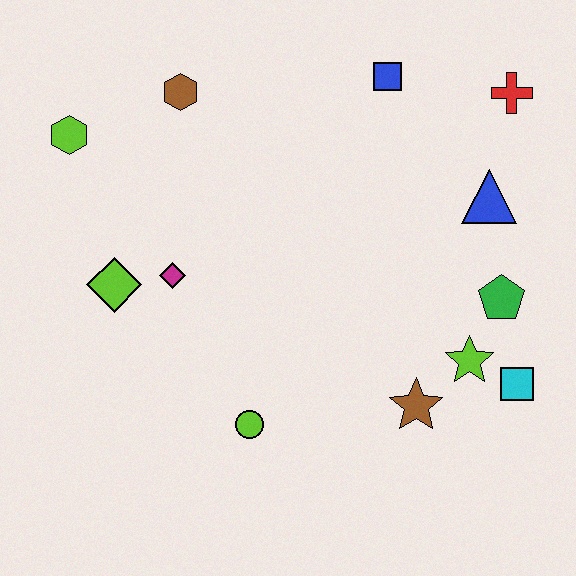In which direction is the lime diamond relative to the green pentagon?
The lime diamond is to the left of the green pentagon.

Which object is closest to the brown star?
The lime star is closest to the brown star.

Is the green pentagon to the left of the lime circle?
No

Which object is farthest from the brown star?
The lime hexagon is farthest from the brown star.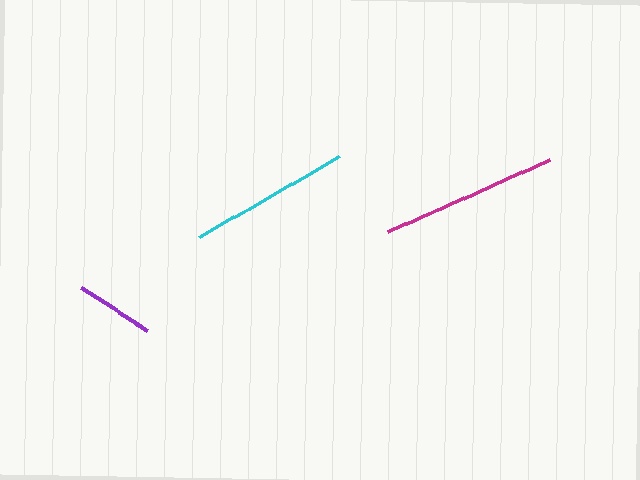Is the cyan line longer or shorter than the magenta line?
The magenta line is longer than the cyan line.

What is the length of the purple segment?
The purple segment is approximately 79 pixels long.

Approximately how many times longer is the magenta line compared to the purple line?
The magenta line is approximately 2.2 times the length of the purple line.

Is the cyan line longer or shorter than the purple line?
The cyan line is longer than the purple line.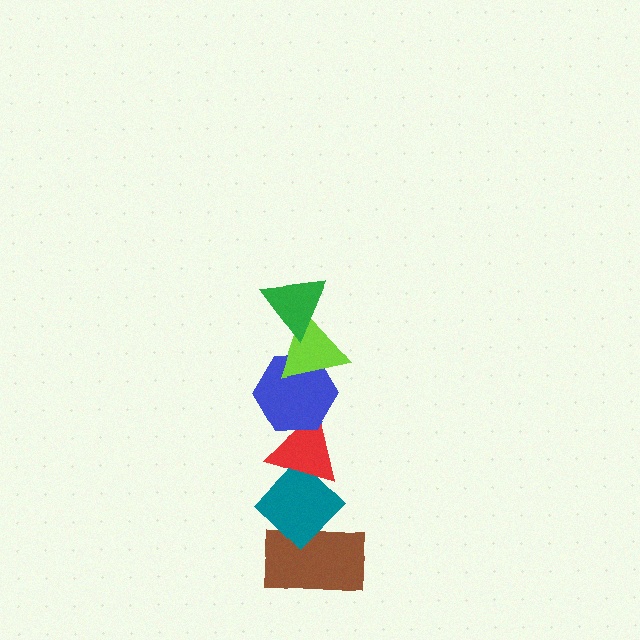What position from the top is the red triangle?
The red triangle is 4th from the top.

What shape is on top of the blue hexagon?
The lime triangle is on top of the blue hexagon.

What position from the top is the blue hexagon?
The blue hexagon is 3rd from the top.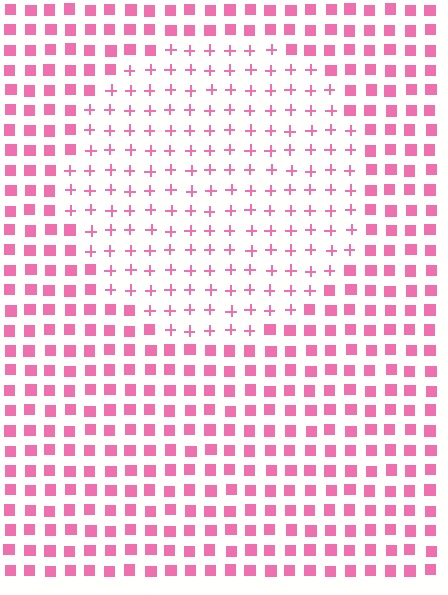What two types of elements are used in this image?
The image uses plus signs inside the circle region and squares outside it.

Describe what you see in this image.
The image is filled with small pink elements arranged in a uniform grid. A circle-shaped region contains plus signs, while the surrounding area contains squares. The boundary is defined purely by the change in element shape.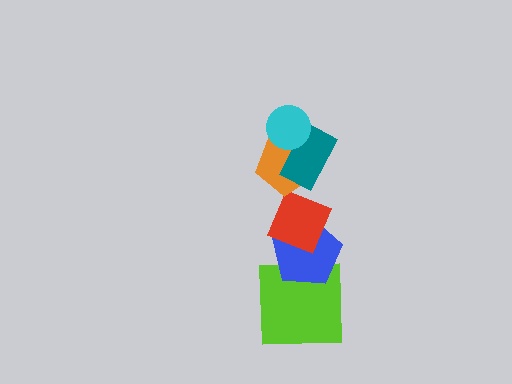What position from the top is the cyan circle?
The cyan circle is 1st from the top.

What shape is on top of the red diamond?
The orange pentagon is on top of the red diamond.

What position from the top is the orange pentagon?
The orange pentagon is 3rd from the top.